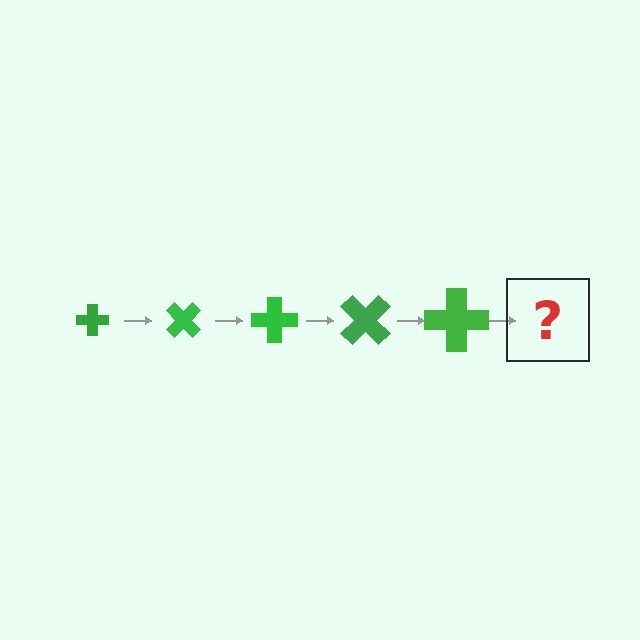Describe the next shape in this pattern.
It should be a cross, larger than the previous one and rotated 225 degrees from the start.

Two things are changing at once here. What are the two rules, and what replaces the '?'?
The two rules are that the cross grows larger each step and it rotates 45 degrees each step. The '?' should be a cross, larger than the previous one and rotated 225 degrees from the start.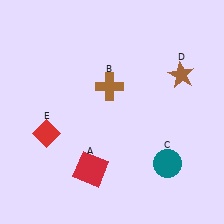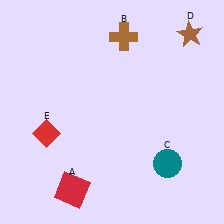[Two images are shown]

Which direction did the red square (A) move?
The red square (A) moved down.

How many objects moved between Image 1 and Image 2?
3 objects moved between the two images.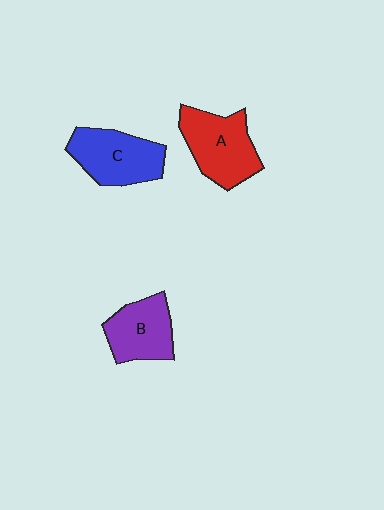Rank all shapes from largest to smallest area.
From largest to smallest: A (red), C (blue), B (purple).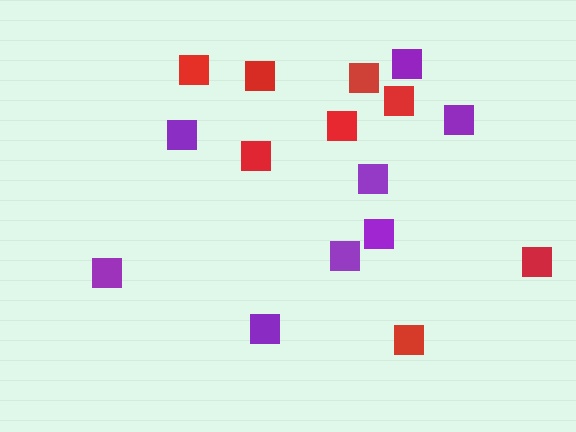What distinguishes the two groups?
There are 2 groups: one group of red squares (8) and one group of purple squares (8).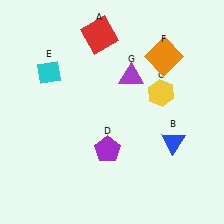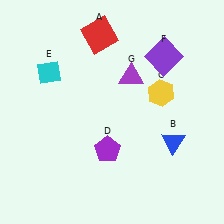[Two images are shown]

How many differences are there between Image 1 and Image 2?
There is 1 difference between the two images.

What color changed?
The square (F) changed from orange in Image 1 to purple in Image 2.